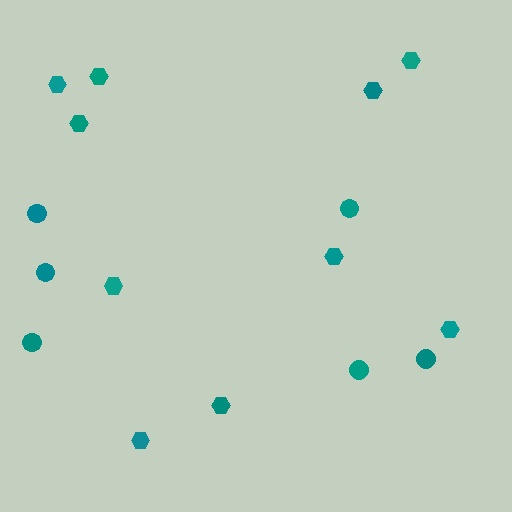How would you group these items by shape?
There are 2 groups: one group of hexagons (10) and one group of circles (6).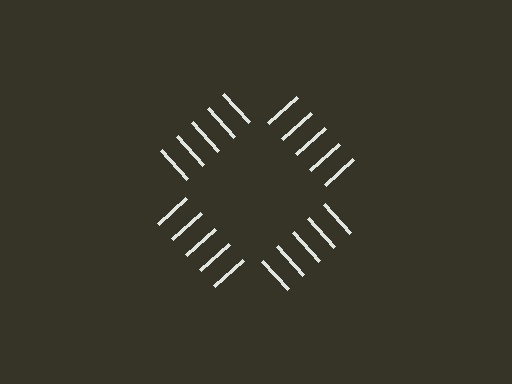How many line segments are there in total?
20 — 5 along each of the 4 edges.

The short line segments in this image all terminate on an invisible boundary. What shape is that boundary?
An illusory square — the line segments terminate on its edges but no continuous stroke is drawn.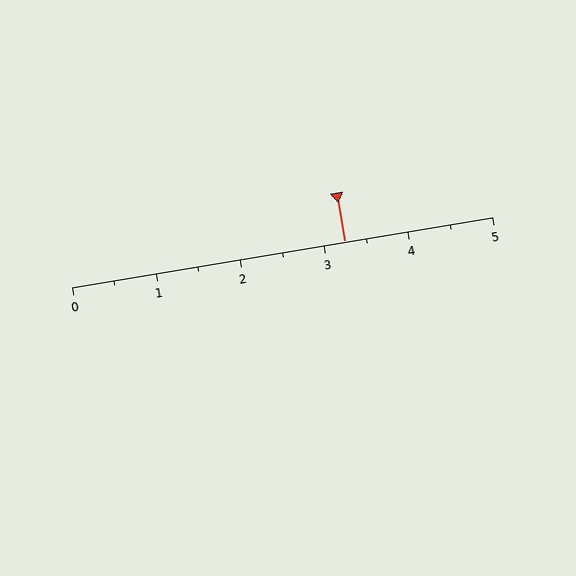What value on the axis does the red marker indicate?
The marker indicates approximately 3.2.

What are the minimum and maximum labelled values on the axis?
The axis runs from 0 to 5.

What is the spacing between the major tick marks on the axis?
The major ticks are spaced 1 apart.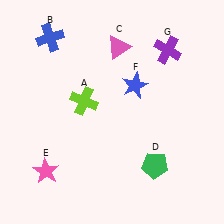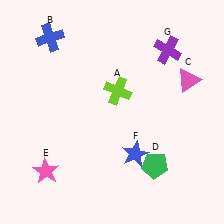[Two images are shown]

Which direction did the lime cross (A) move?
The lime cross (A) moved right.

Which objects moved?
The objects that moved are: the lime cross (A), the pink triangle (C), the blue star (F).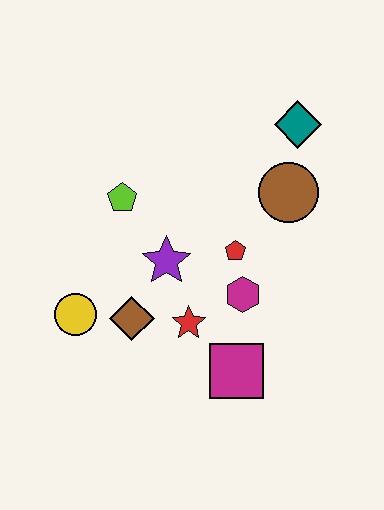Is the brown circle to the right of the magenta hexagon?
Yes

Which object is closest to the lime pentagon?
The purple star is closest to the lime pentagon.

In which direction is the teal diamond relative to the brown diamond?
The teal diamond is above the brown diamond.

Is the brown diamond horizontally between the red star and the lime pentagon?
Yes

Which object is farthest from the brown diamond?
The teal diamond is farthest from the brown diamond.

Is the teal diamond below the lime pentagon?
No